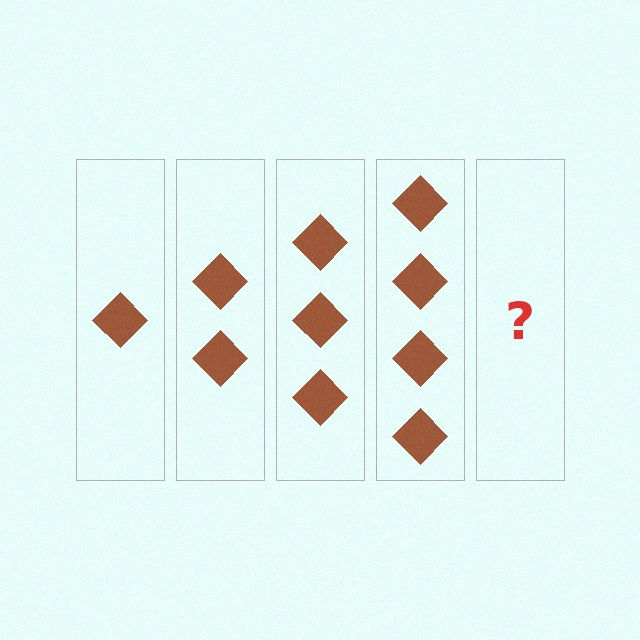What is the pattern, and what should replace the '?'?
The pattern is that each step adds one more diamond. The '?' should be 5 diamonds.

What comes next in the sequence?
The next element should be 5 diamonds.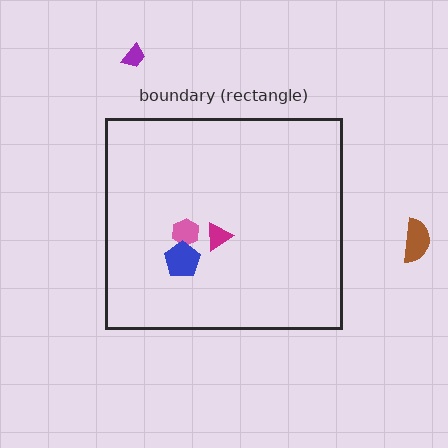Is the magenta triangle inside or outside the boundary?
Inside.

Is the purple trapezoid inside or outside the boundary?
Outside.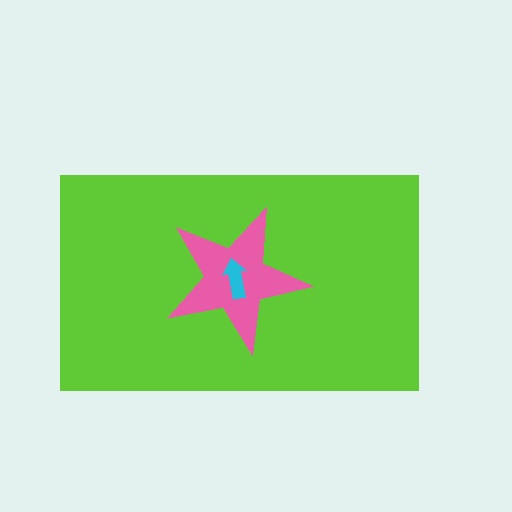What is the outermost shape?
The lime rectangle.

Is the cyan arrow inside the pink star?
Yes.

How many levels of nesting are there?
3.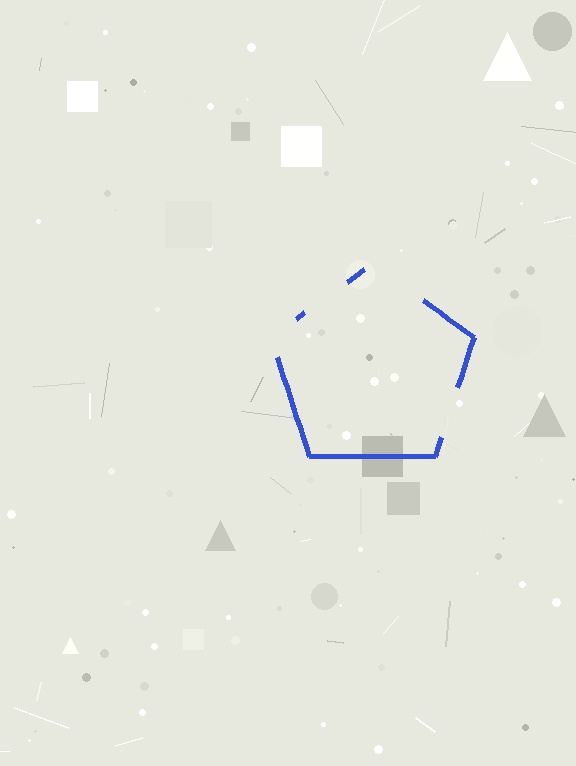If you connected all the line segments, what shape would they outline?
They would outline a pentagon.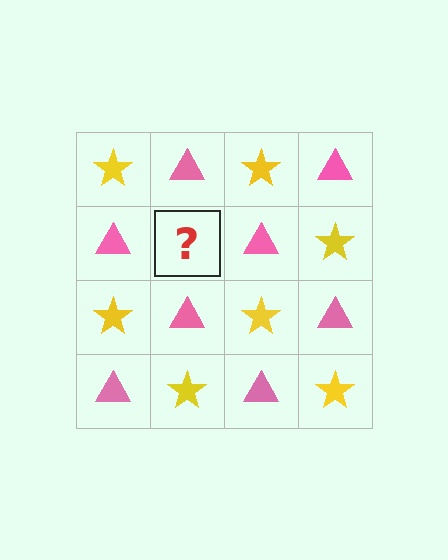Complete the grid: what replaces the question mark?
The question mark should be replaced with a yellow star.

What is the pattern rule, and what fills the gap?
The rule is that it alternates yellow star and pink triangle in a checkerboard pattern. The gap should be filled with a yellow star.